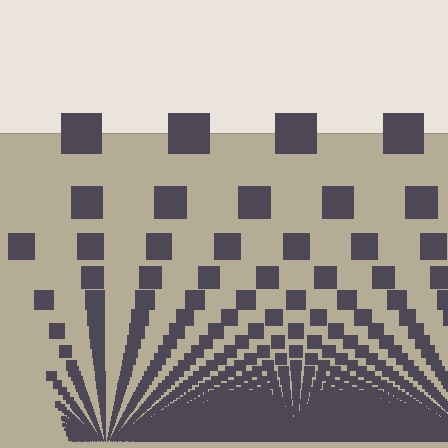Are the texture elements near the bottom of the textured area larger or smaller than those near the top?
Smaller. The gradient is inverted — elements near the bottom are smaller and denser.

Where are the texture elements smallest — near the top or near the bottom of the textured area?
Near the bottom.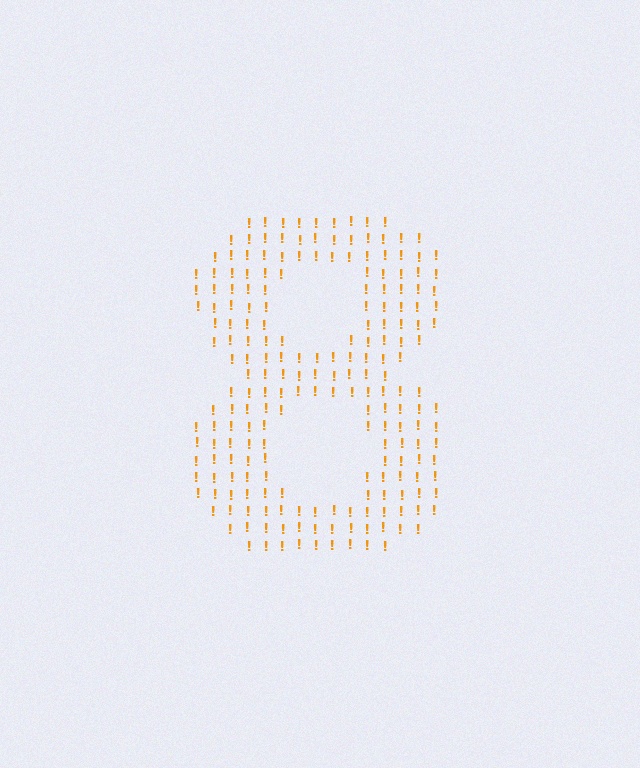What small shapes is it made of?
It is made of small exclamation marks.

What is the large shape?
The large shape is the digit 8.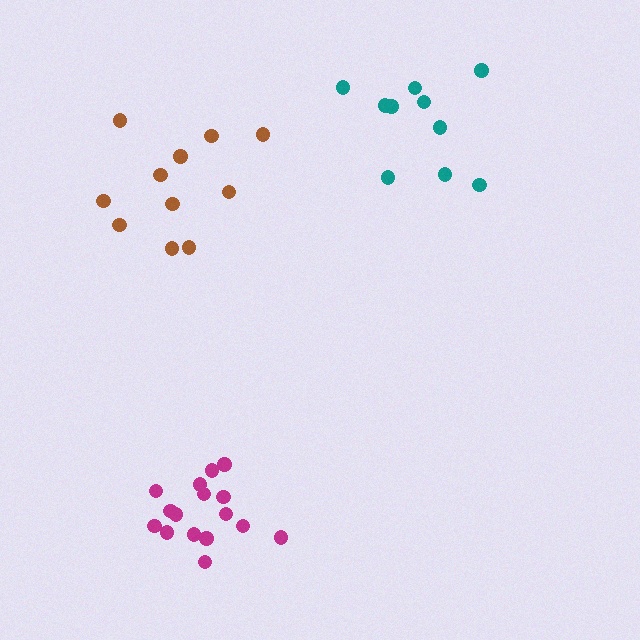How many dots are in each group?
Group 1: 10 dots, Group 2: 16 dots, Group 3: 11 dots (37 total).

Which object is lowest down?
The magenta cluster is bottommost.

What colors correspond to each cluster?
The clusters are colored: teal, magenta, brown.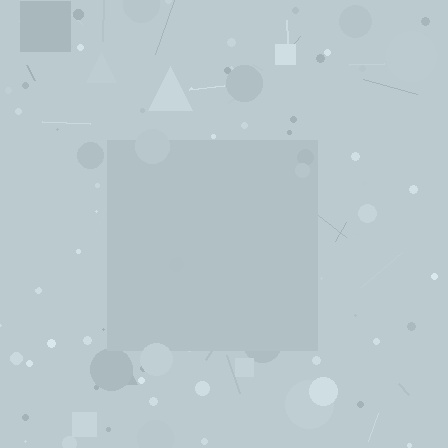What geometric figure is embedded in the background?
A square is embedded in the background.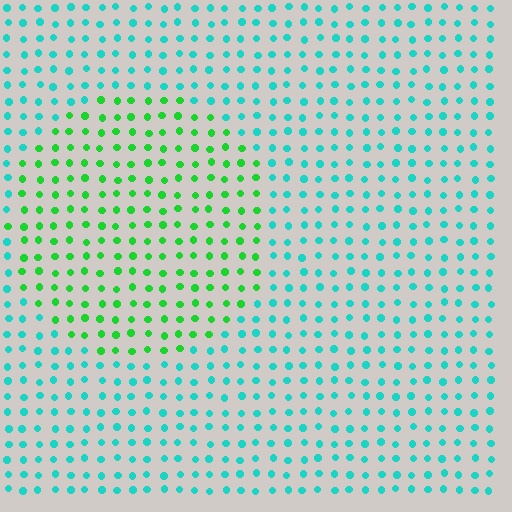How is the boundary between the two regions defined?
The boundary is defined purely by a slight shift in hue (about 49 degrees). Spacing, size, and orientation are identical on both sides.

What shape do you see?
I see a circle.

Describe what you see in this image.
The image is filled with small cyan elements in a uniform arrangement. A circle-shaped region is visible where the elements are tinted to a slightly different hue, forming a subtle color boundary.